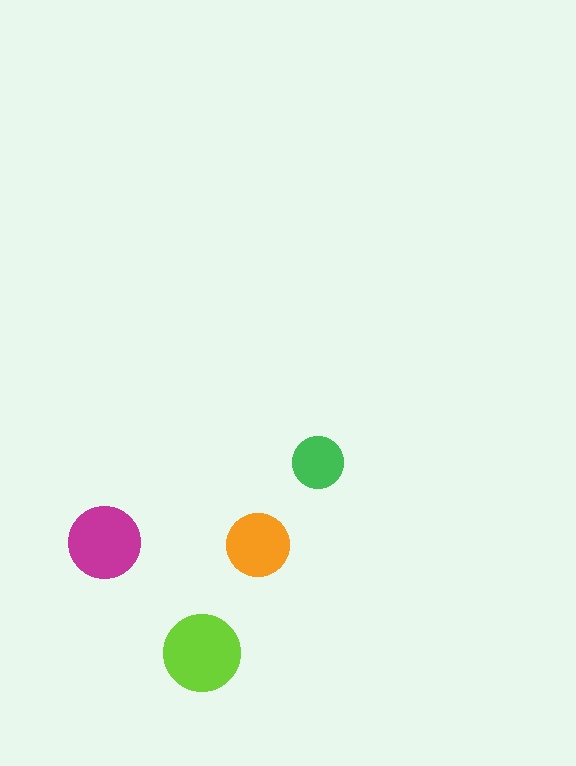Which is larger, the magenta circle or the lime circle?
The lime one.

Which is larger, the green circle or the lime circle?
The lime one.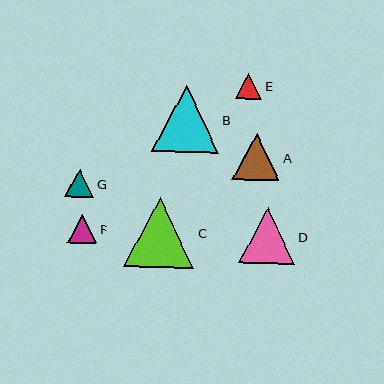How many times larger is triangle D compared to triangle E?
Triangle D is approximately 2.1 times the size of triangle E.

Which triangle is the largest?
Triangle C is the largest with a size of approximately 70 pixels.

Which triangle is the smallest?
Triangle E is the smallest with a size of approximately 26 pixels.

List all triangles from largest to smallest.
From largest to smallest: C, B, D, A, F, G, E.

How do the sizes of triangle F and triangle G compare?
Triangle F and triangle G are approximately the same size.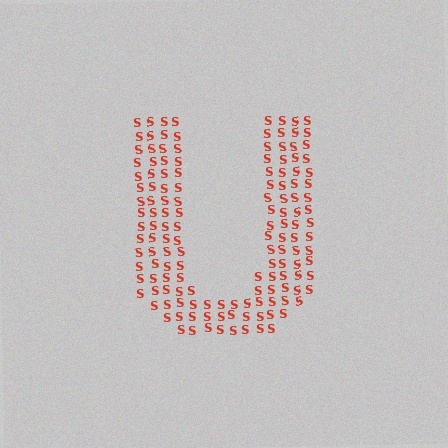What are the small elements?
The small elements are letter S's.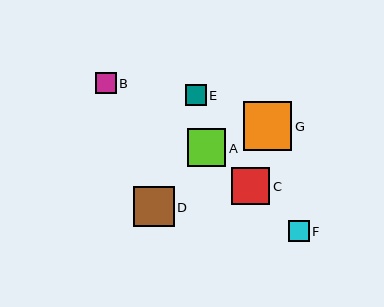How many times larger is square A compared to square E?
Square A is approximately 1.9 times the size of square E.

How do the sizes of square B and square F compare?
Square B and square F are approximately the same size.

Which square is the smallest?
Square E is the smallest with a size of approximately 21 pixels.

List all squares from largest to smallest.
From largest to smallest: G, D, A, C, B, F, E.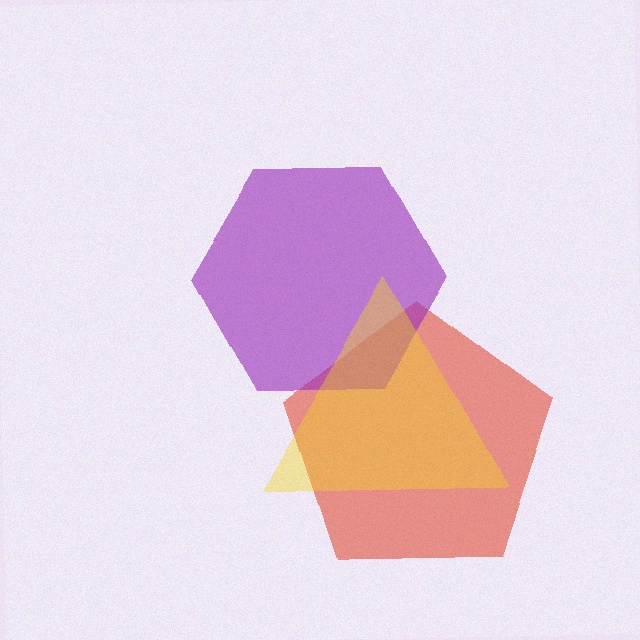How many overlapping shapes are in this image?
There are 3 overlapping shapes in the image.